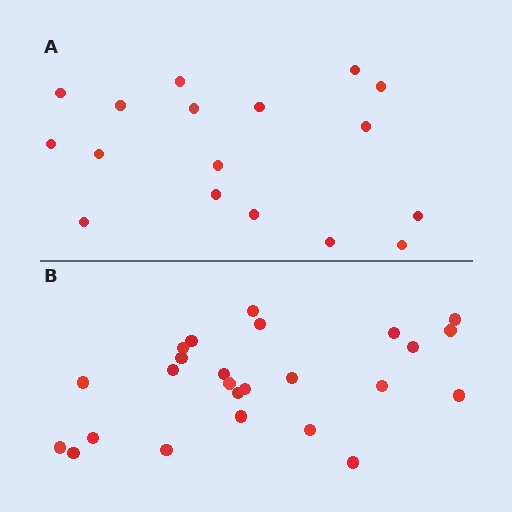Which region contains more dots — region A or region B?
Region B (the bottom region) has more dots.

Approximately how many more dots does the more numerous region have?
Region B has roughly 8 or so more dots than region A.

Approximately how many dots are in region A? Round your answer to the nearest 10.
About 20 dots. (The exact count is 17, which rounds to 20.)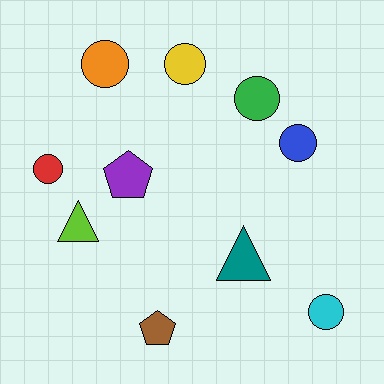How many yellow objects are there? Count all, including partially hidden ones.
There is 1 yellow object.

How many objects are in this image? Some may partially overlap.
There are 10 objects.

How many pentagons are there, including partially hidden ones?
There are 2 pentagons.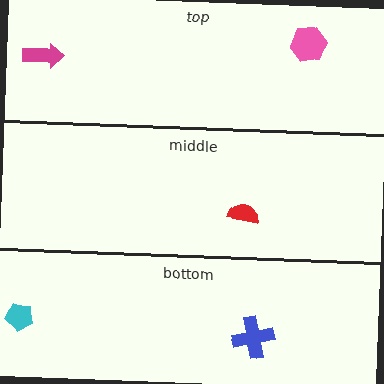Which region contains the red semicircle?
The middle region.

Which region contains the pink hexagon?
The top region.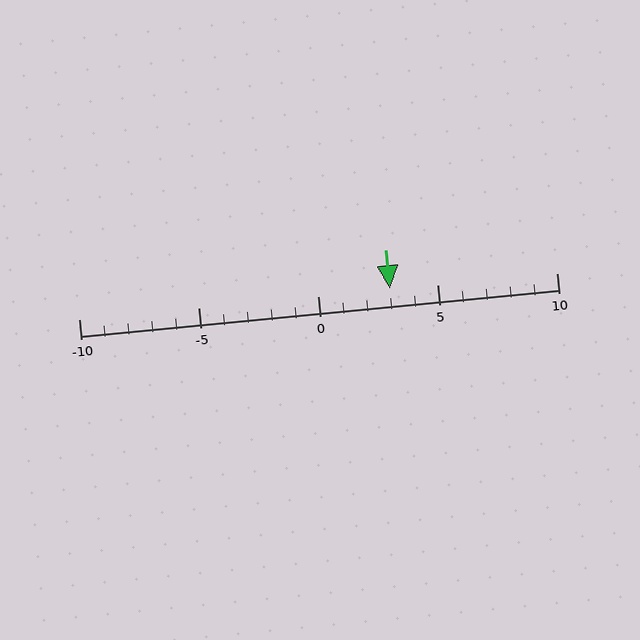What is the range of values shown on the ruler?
The ruler shows values from -10 to 10.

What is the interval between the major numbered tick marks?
The major tick marks are spaced 5 units apart.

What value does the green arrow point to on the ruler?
The green arrow points to approximately 3.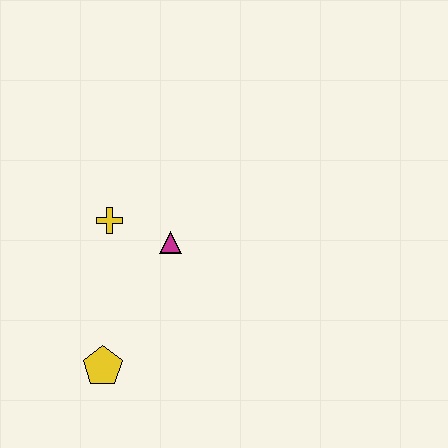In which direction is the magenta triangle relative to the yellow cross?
The magenta triangle is to the right of the yellow cross.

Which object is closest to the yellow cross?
The magenta triangle is closest to the yellow cross.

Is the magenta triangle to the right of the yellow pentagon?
Yes